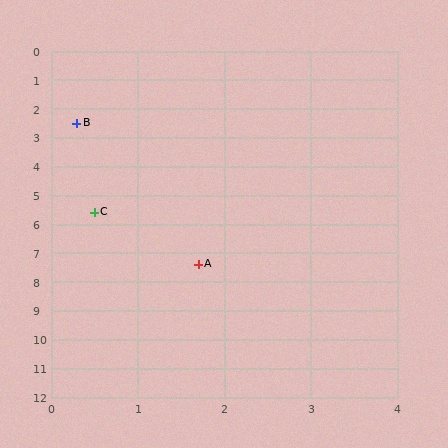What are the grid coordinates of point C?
Point C is at approximately (0.5, 5.6).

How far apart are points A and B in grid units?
Points A and B are about 5.1 grid units apart.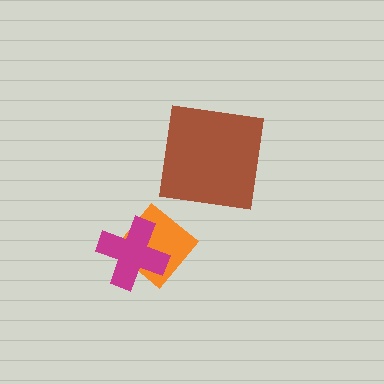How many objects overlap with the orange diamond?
1 object overlaps with the orange diamond.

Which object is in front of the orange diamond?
The magenta cross is in front of the orange diamond.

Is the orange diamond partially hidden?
Yes, it is partially covered by another shape.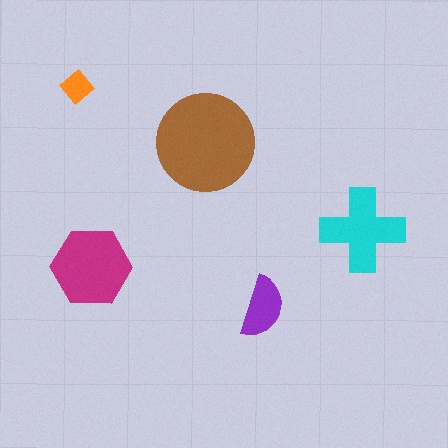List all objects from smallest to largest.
The orange diamond, the purple semicircle, the cyan cross, the magenta hexagon, the brown circle.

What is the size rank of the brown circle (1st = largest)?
1st.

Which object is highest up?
The orange diamond is topmost.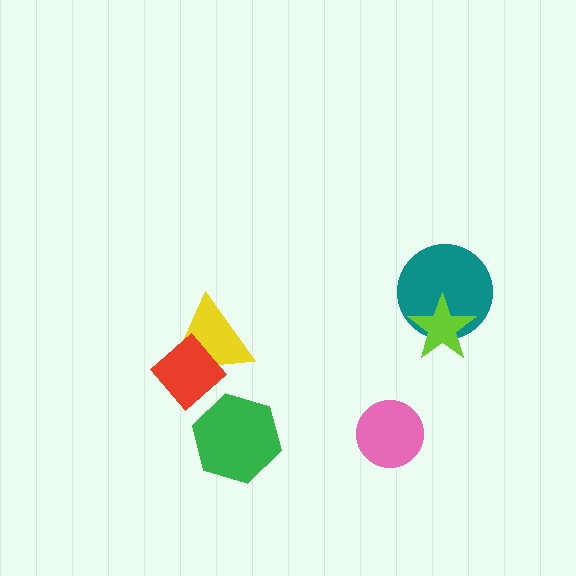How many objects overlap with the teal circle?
1 object overlaps with the teal circle.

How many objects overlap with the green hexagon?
0 objects overlap with the green hexagon.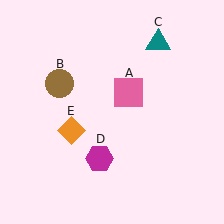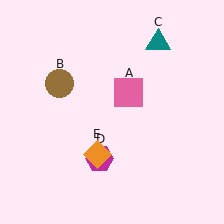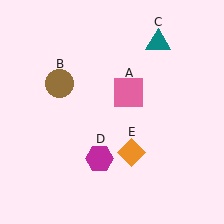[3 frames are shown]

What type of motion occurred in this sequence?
The orange diamond (object E) rotated counterclockwise around the center of the scene.